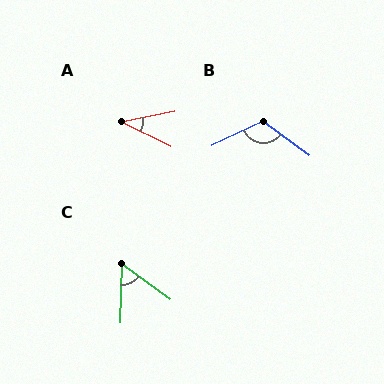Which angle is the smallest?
A, at approximately 38 degrees.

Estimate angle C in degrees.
Approximately 56 degrees.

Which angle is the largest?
B, at approximately 118 degrees.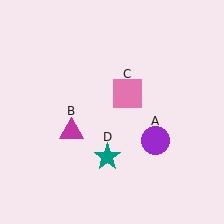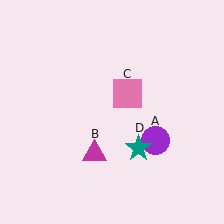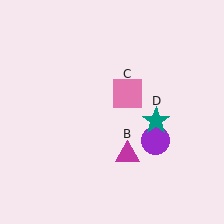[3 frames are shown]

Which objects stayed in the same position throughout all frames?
Purple circle (object A) and pink square (object C) remained stationary.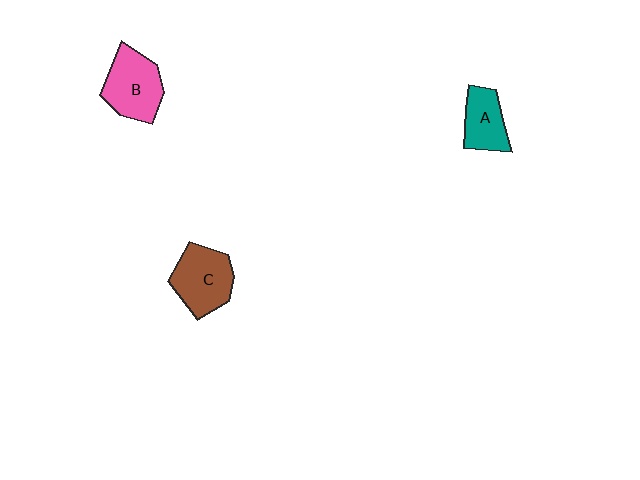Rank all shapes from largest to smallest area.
From largest to smallest: B (pink), C (brown), A (teal).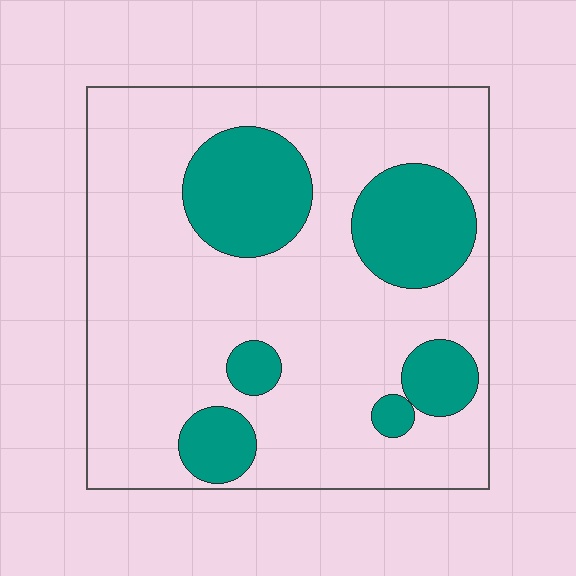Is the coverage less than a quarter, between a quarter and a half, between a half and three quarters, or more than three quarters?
Less than a quarter.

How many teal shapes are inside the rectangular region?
6.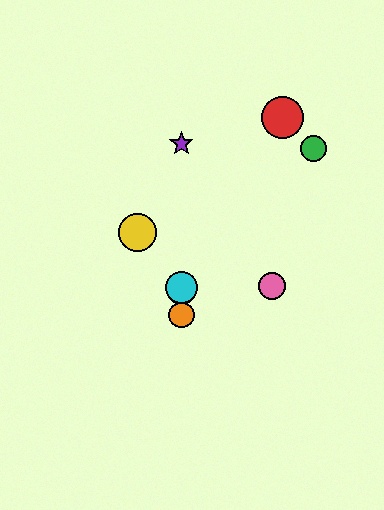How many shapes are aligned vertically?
4 shapes (the blue circle, the purple star, the orange circle, the cyan circle) are aligned vertically.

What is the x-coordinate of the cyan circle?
The cyan circle is at x≈181.